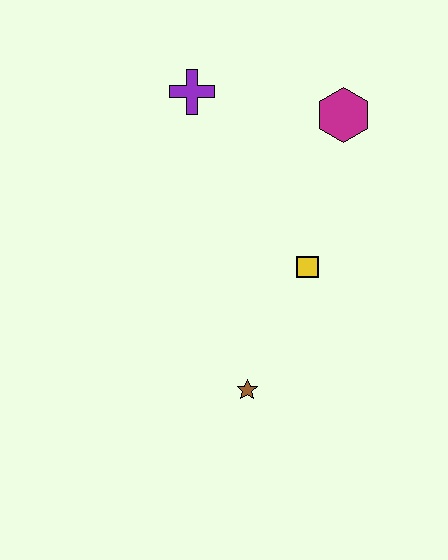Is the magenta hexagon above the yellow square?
Yes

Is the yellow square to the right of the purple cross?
Yes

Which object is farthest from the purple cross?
The brown star is farthest from the purple cross.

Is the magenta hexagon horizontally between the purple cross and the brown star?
No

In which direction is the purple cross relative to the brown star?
The purple cross is above the brown star.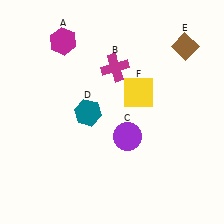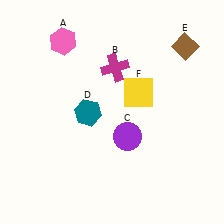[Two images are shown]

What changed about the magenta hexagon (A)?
In Image 1, A is magenta. In Image 2, it changed to pink.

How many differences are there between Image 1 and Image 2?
There is 1 difference between the two images.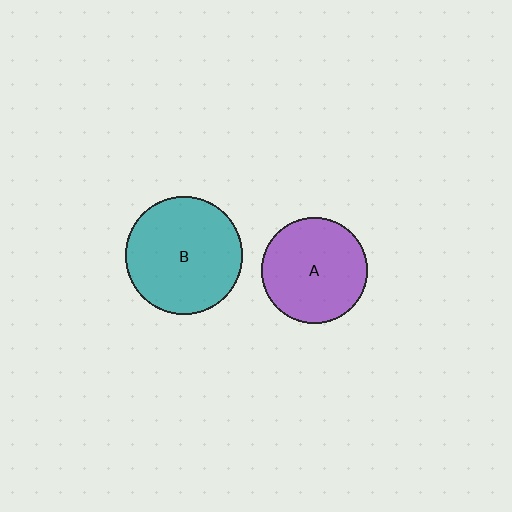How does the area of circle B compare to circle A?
Approximately 1.2 times.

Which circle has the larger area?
Circle B (teal).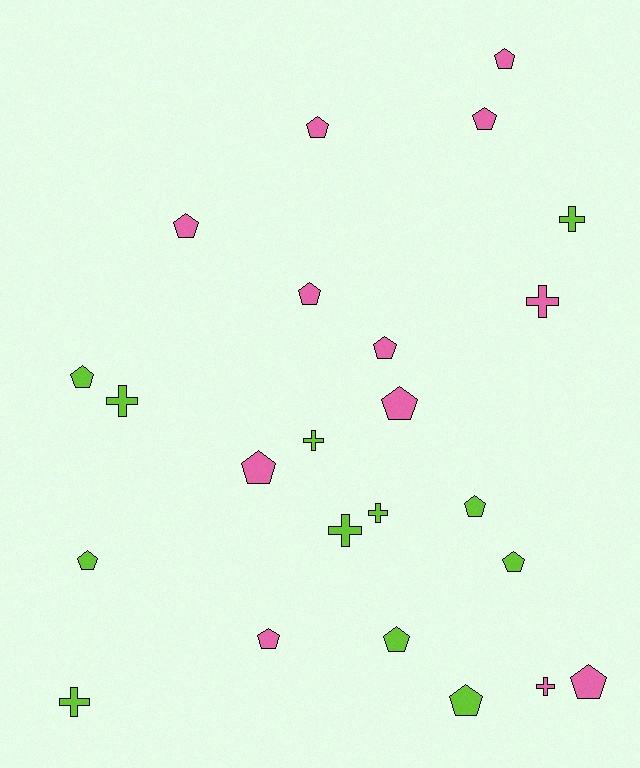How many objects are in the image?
There are 24 objects.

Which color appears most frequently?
Pink, with 12 objects.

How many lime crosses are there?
There are 6 lime crosses.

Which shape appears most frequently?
Pentagon, with 16 objects.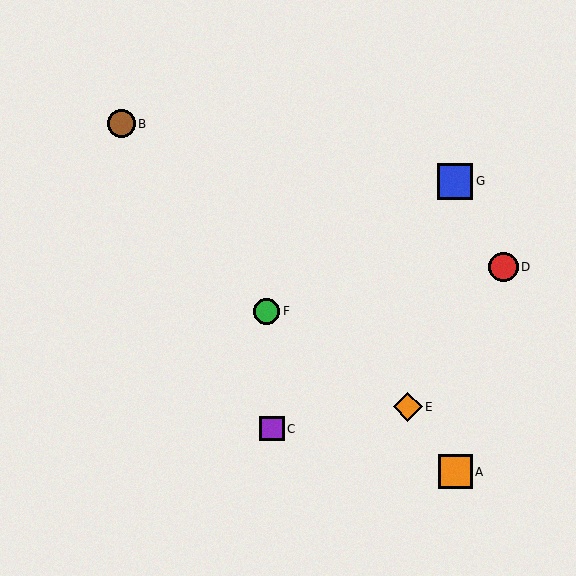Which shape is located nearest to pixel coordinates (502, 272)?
The red circle (labeled D) at (503, 267) is nearest to that location.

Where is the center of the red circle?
The center of the red circle is at (503, 267).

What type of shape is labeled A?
Shape A is an orange square.